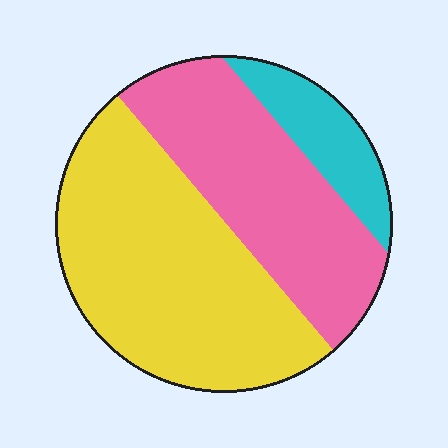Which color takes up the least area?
Cyan, at roughly 15%.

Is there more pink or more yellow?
Yellow.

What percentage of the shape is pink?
Pink covers roughly 35% of the shape.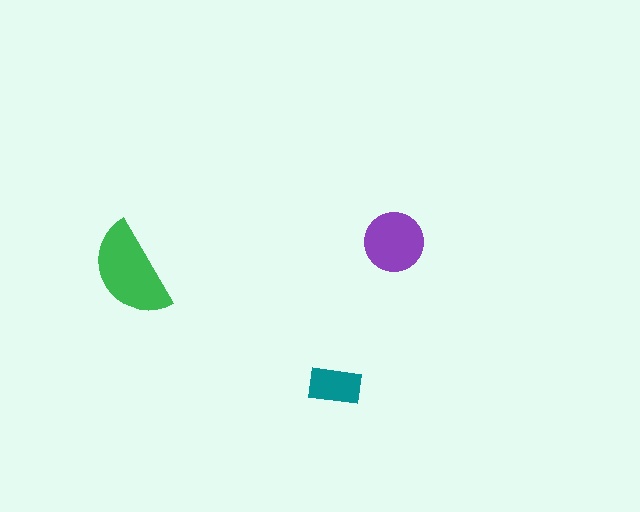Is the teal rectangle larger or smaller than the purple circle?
Smaller.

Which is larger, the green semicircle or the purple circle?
The green semicircle.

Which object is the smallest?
The teal rectangle.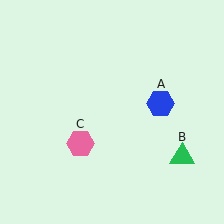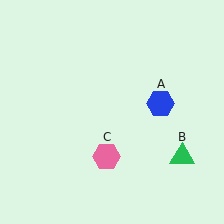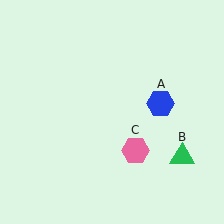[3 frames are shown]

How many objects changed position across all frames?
1 object changed position: pink hexagon (object C).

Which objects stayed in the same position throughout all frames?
Blue hexagon (object A) and green triangle (object B) remained stationary.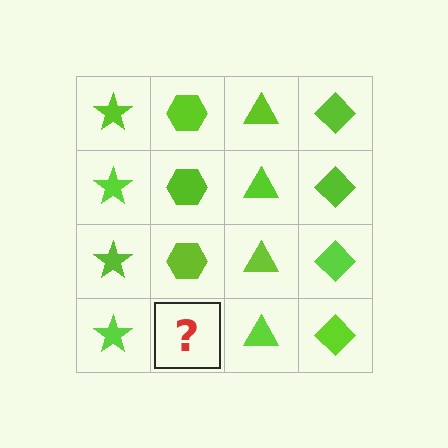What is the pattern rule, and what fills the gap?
The rule is that each column has a consistent shape. The gap should be filled with a lime hexagon.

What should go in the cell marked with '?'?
The missing cell should contain a lime hexagon.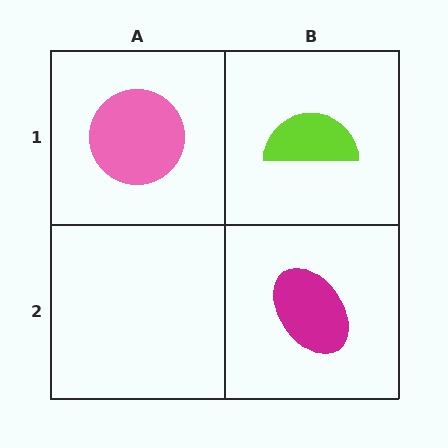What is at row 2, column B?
A magenta ellipse.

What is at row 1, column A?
A pink circle.